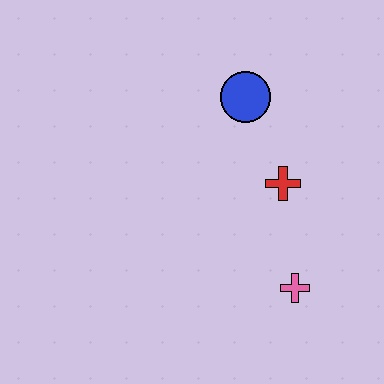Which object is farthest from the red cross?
The pink cross is farthest from the red cross.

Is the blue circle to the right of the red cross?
No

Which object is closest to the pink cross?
The red cross is closest to the pink cross.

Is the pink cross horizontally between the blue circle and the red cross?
No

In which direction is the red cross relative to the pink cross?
The red cross is above the pink cross.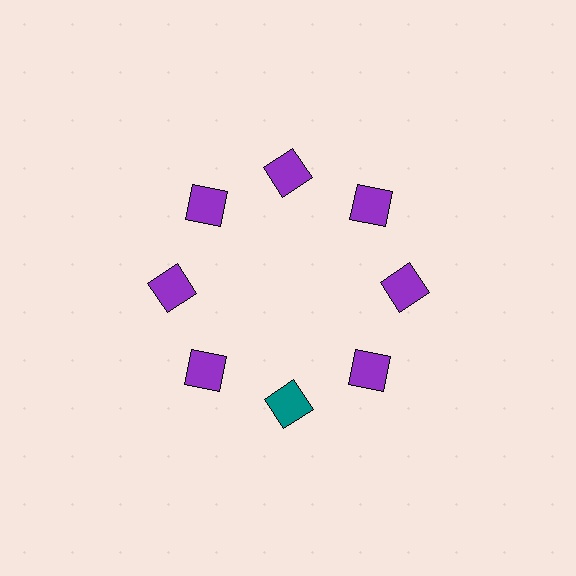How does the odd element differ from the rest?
It has a different color: teal instead of purple.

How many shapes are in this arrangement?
There are 8 shapes arranged in a ring pattern.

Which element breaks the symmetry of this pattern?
The teal square at roughly the 6 o'clock position breaks the symmetry. All other shapes are purple squares.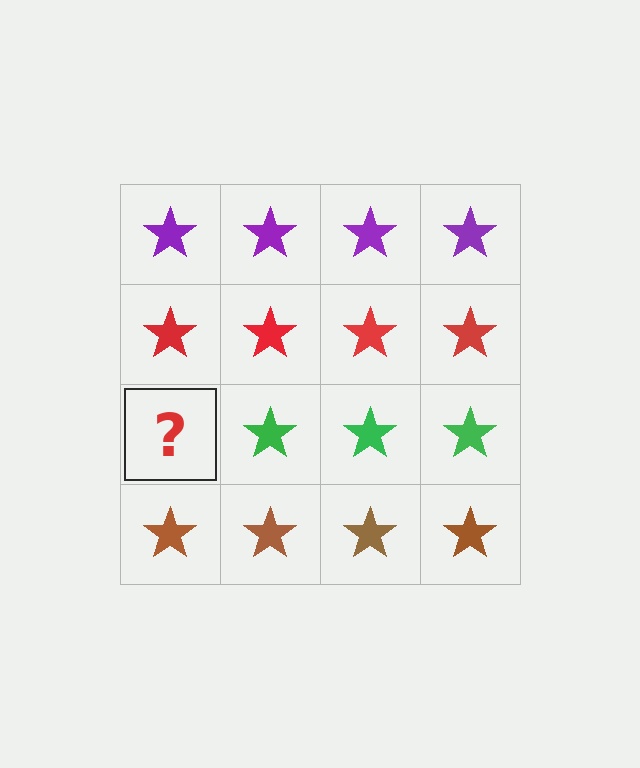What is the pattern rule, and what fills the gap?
The rule is that each row has a consistent color. The gap should be filled with a green star.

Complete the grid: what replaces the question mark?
The question mark should be replaced with a green star.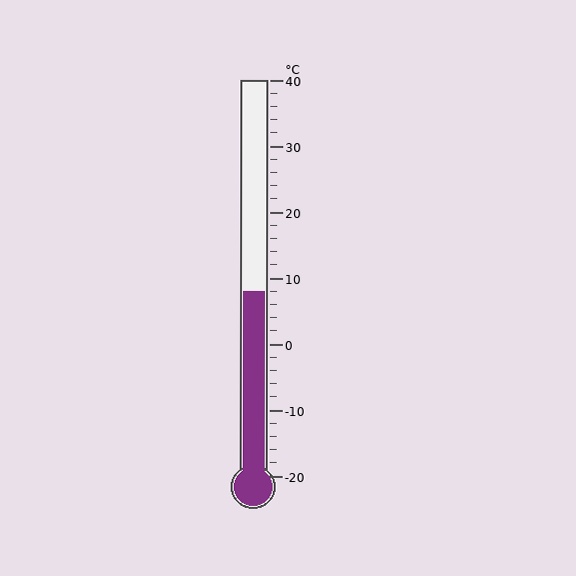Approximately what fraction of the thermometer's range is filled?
The thermometer is filled to approximately 45% of its range.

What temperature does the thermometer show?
The thermometer shows approximately 8°C.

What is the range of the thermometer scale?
The thermometer scale ranges from -20°C to 40°C.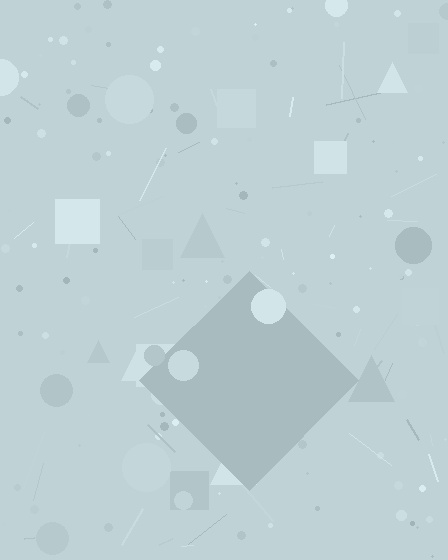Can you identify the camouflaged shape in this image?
The camouflaged shape is a diamond.